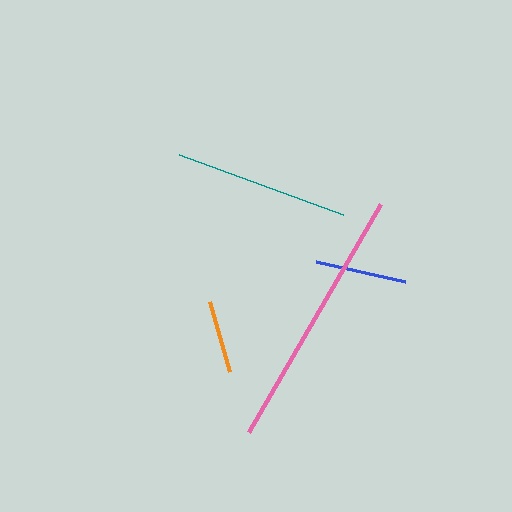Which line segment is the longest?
The pink line is the longest at approximately 264 pixels.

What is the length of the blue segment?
The blue segment is approximately 91 pixels long.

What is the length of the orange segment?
The orange segment is approximately 72 pixels long.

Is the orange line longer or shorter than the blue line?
The blue line is longer than the orange line.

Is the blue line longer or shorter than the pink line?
The pink line is longer than the blue line.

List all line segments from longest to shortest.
From longest to shortest: pink, teal, blue, orange.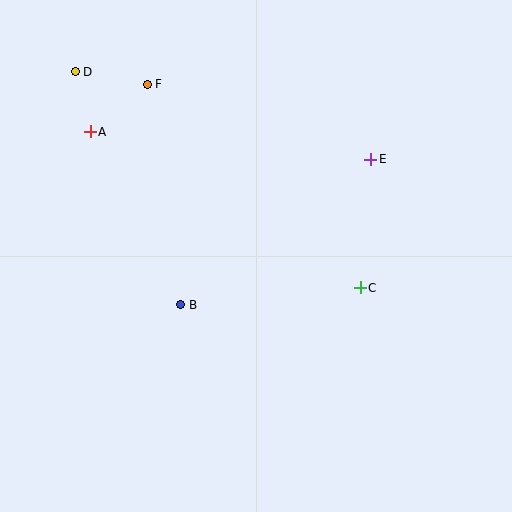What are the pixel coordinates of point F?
Point F is at (147, 84).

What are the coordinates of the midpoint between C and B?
The midpoint between C and B is at (271, 296).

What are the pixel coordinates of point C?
Point C is at (360, 288).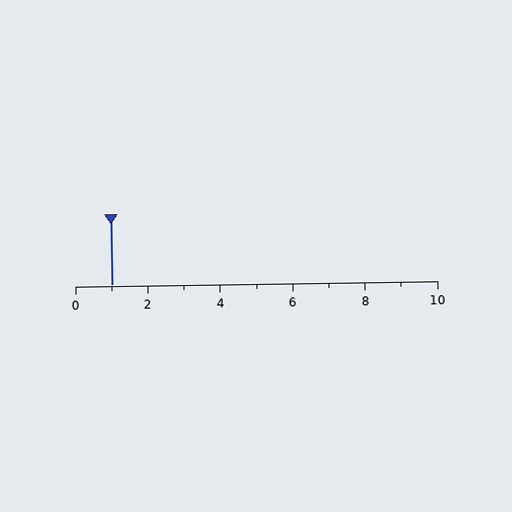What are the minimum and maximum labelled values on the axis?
The axis runs from 0 to 10.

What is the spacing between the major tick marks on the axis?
The major ticks are spaced 2 apart.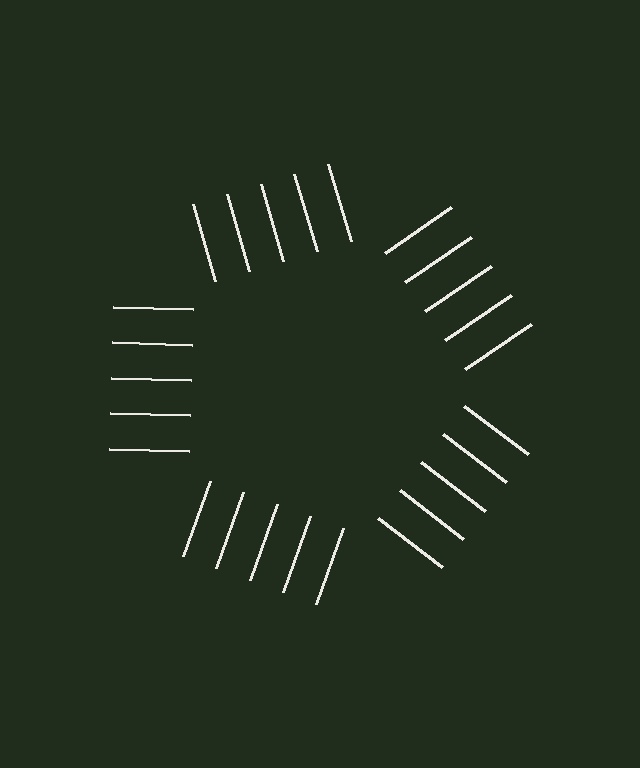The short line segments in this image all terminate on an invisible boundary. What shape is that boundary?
An illusory pentagon — the line segments terminate on its edges but no continuous stroke is drawn.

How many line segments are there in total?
25 — 5 along each of the 5 edges.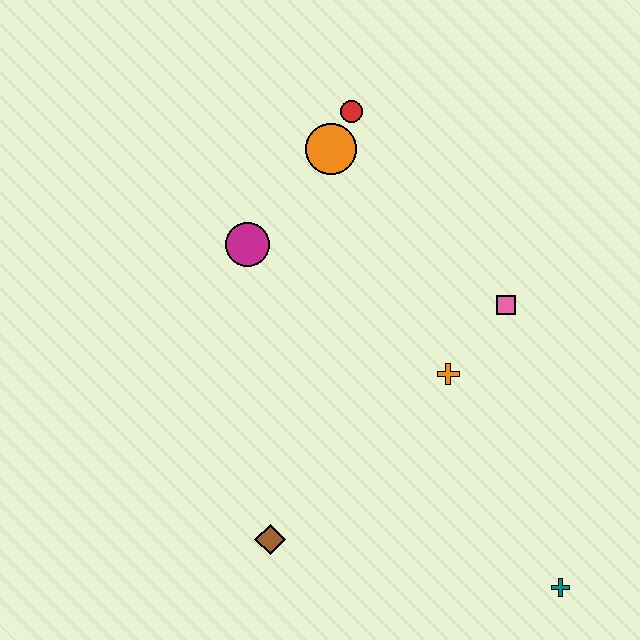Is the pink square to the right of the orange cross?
Yes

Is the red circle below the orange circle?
No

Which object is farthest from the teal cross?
The red circle is farthest from the teal cross.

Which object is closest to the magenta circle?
The orange circle is closest to the magenta circle.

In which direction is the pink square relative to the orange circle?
The pink square is to the right of the orange circle.